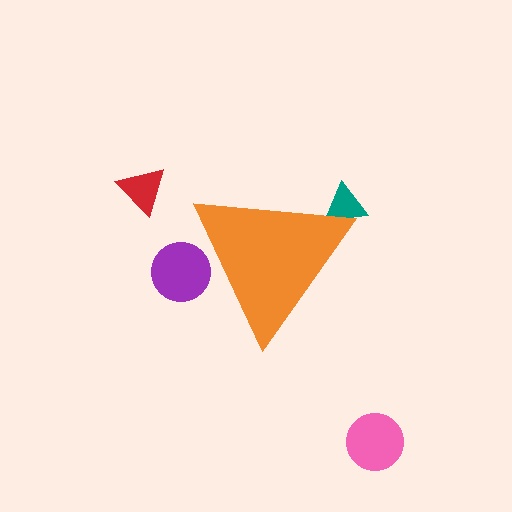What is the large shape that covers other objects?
An orange triangle.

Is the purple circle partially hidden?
Yes, the purple circle is partially hidden behind the orange triangle.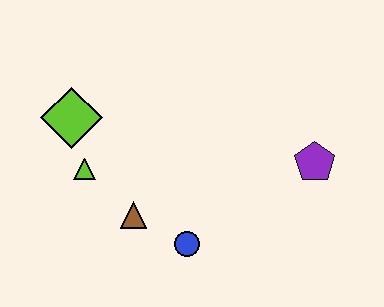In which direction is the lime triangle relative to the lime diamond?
The lime triangle is below the lime diamond.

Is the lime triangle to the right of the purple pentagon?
No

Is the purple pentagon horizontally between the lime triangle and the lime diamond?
No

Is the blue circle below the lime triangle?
Yes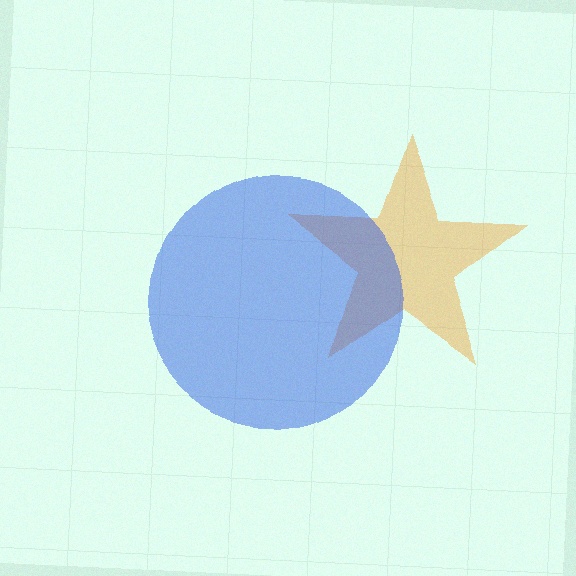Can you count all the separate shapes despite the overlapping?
Yes, there are 2 separate shapes.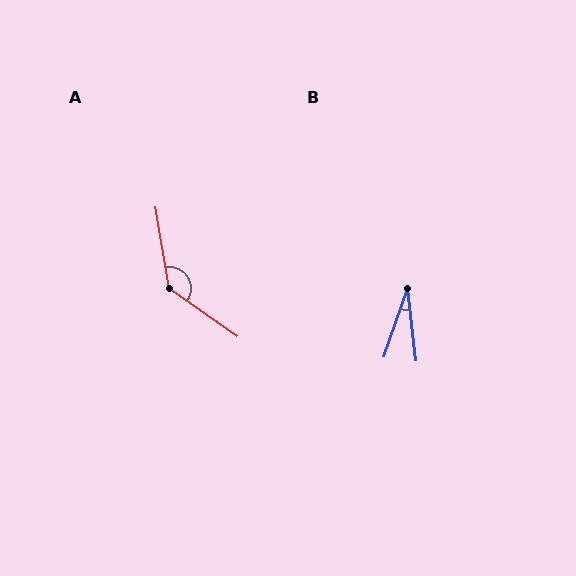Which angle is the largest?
A, at approximately 135 degrees.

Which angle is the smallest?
B, at approximately 25 degrees.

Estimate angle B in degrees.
Approximately 25 degrees.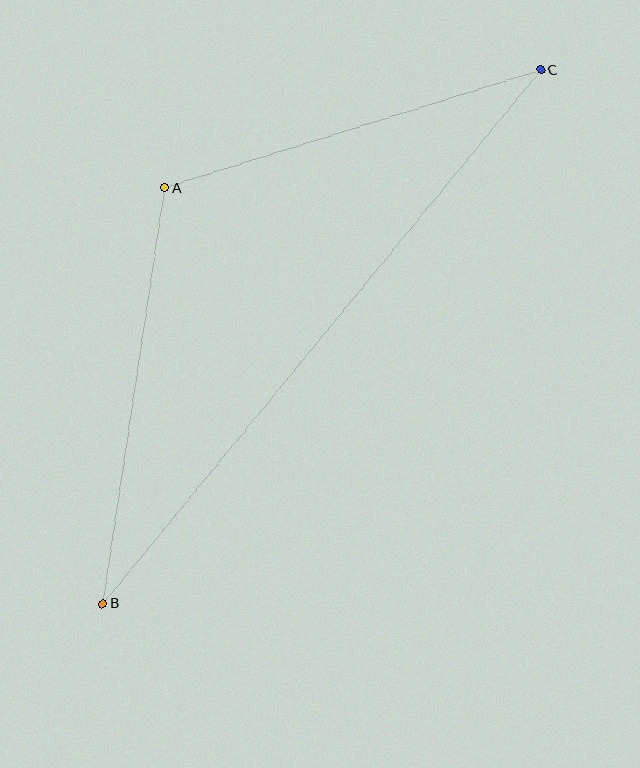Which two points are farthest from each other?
Points B and C are farthest from each other.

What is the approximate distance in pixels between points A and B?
The distance between A and B is approximately 421 pixels.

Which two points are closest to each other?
Points A and C are closest to each other.